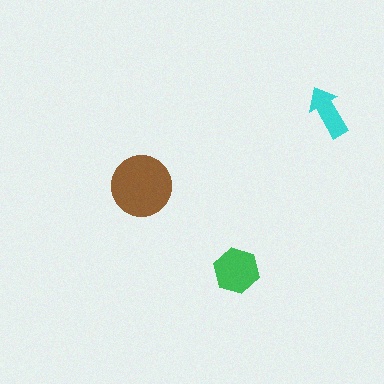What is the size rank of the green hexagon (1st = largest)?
2nd.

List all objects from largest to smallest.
The brown circle, the green hexagon, the cyan arrow.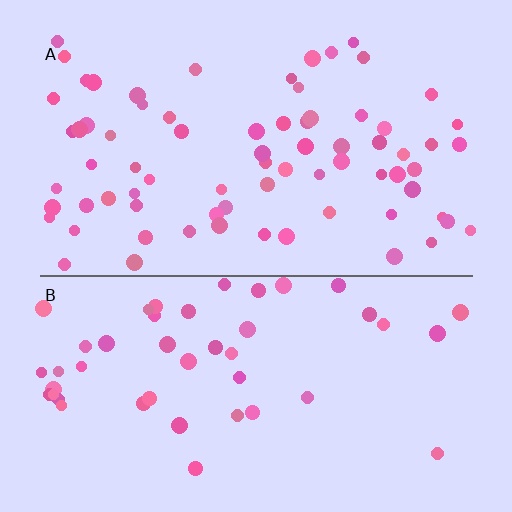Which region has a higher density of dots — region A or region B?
A (the top).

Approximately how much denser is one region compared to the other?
Approximately 1.6× — region A over region B.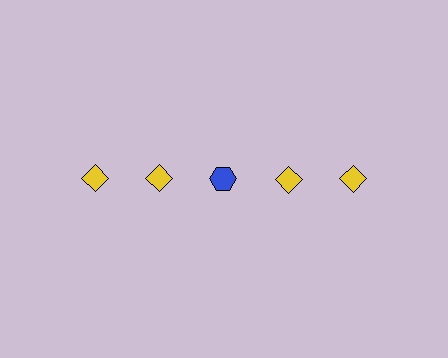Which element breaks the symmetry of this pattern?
The blue hexagon in the top row, center column breaks the symmetry. All other shapes are yellow diamonds.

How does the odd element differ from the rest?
It differs in both color (blue instead of yellow) and shape (hexagon instead of diamond).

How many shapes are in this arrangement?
There are 5 shapes arranged in a grid pattern.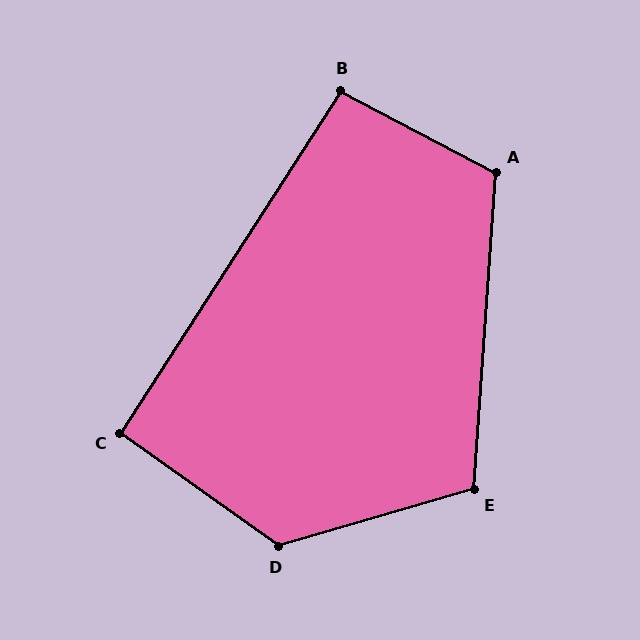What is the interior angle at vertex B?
Approximately 95 degrees (obtuse).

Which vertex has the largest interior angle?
D, at approximately 129 degrees.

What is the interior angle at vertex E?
Approximately 110 degrees (obtuse).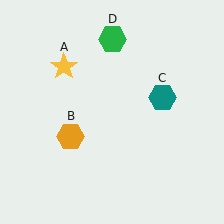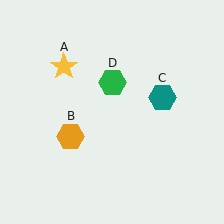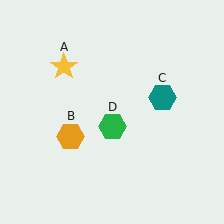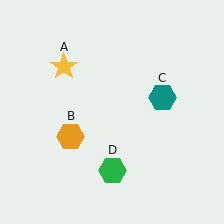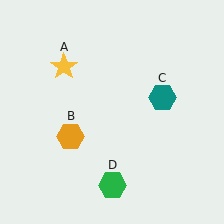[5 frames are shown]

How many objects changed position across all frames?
1 object changed position: green hexagon (object D).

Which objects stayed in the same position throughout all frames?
Yellow star (object A) and orange hexagon (object B) and teal hexagon (object C) remained stationary.